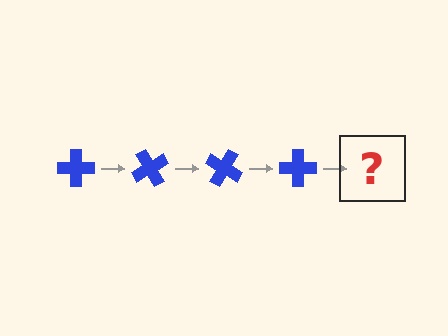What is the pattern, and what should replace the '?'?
The pattern is that the cross rotates 60 degrees each step. The '?' should be a blue cross rotated 240 degrees.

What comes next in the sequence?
The next element should be a blue cross rotated 240 degrees.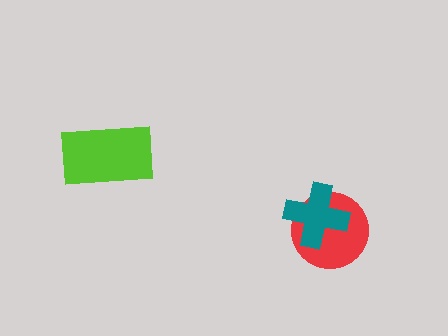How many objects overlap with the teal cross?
1 object overlaps with the teal cross.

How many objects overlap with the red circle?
1 object overlaps with the red circle.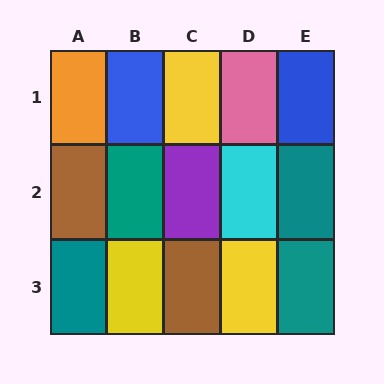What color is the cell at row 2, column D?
Cyan.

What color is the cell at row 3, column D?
Yellow.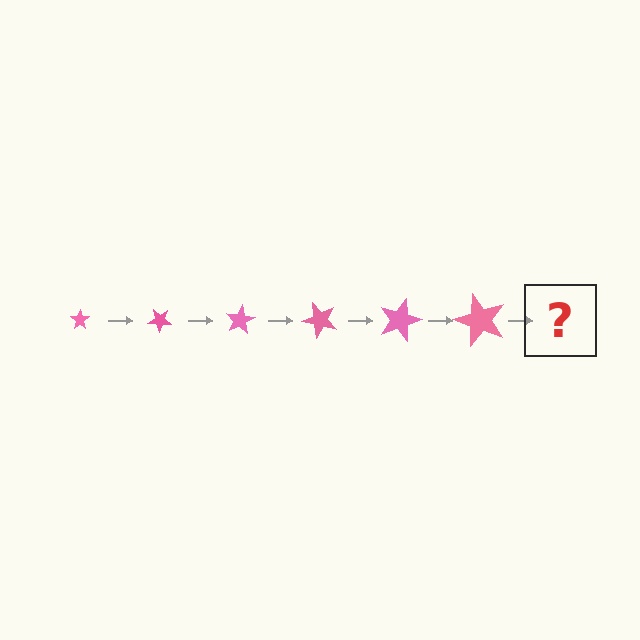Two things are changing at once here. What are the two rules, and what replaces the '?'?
The two rules are that the star grows larger each step and it rotates 40 degrees each step. The '?' should be a star, larger than the previous one and rotated 240 degrees from the start.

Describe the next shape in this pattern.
It should be a star, larger than the previous one and rotated 240 degrees from the start.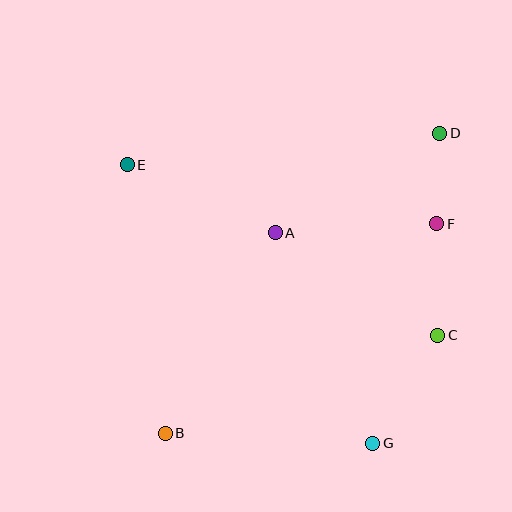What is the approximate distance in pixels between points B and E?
The distance between B and E is approximately 271 pixels.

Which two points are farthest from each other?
Points B and D are farthest from each other.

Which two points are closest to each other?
Points D and F are closest to each other.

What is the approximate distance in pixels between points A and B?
The distance between A and B is approximately 229 pixels.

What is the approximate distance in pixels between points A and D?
The distance between A and D is approximately 192 pixels.